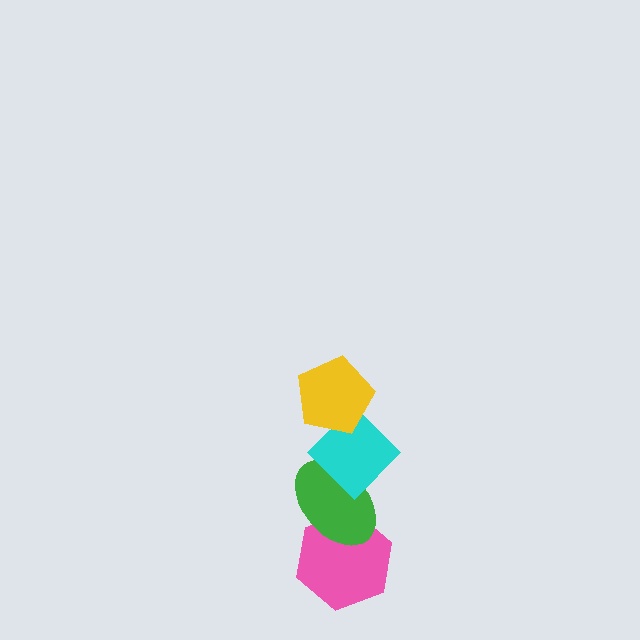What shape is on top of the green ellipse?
The cyan diamond is on top of the green ellipse.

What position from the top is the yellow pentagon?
The yellow pentagon is 1st from the top.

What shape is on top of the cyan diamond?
The yellow pentagon is on top of the cyan diamond.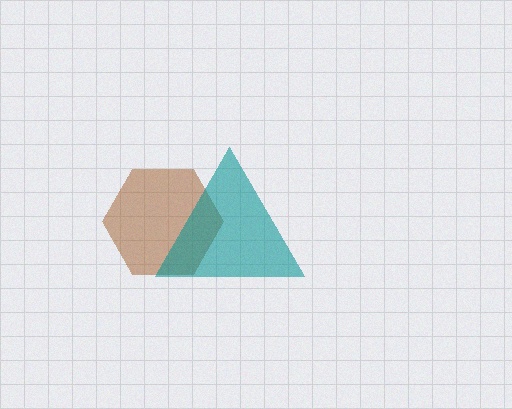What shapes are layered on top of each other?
The layered shapes are: a brown hexagon, a teal triangle.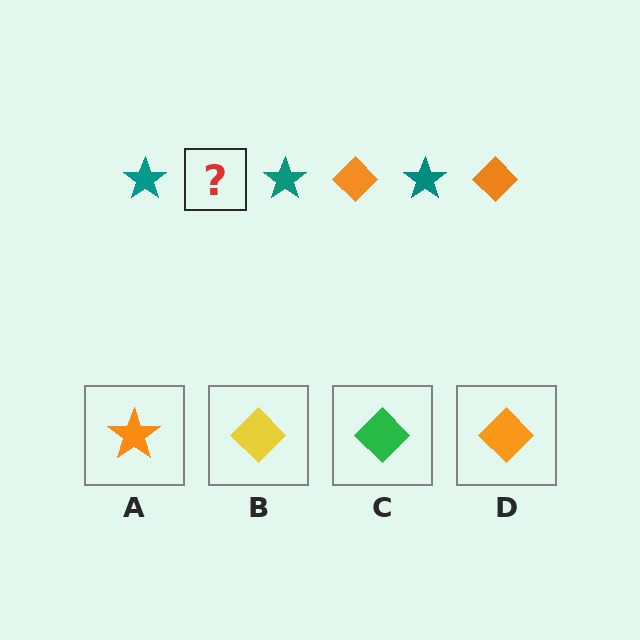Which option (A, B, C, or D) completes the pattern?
D.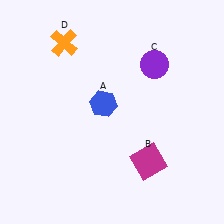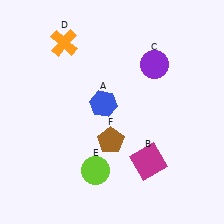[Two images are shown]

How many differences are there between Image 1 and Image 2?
There are 2 differences between the two images.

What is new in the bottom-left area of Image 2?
A brown pentagon (F) was added in the bottom-left area of Image 2.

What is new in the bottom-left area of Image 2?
A lime circle (E) was added in the bottom-left area of Image 2.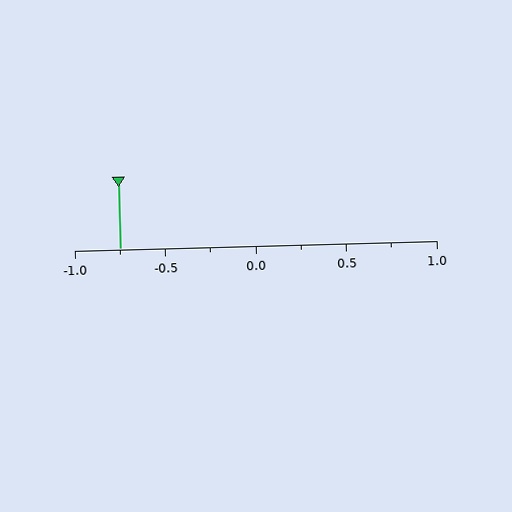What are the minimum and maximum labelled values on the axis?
The axis runs from -1.0 to 1.0.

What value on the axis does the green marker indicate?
The marker indicates approximately -0.75.